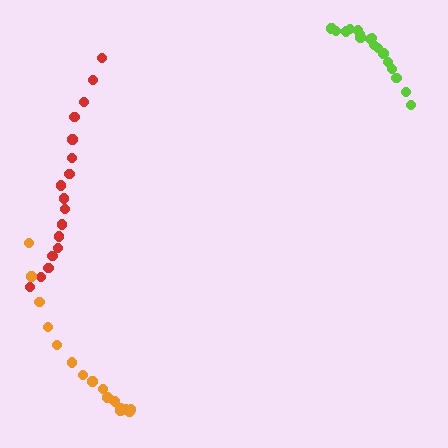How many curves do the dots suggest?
There are 3 distinct paths.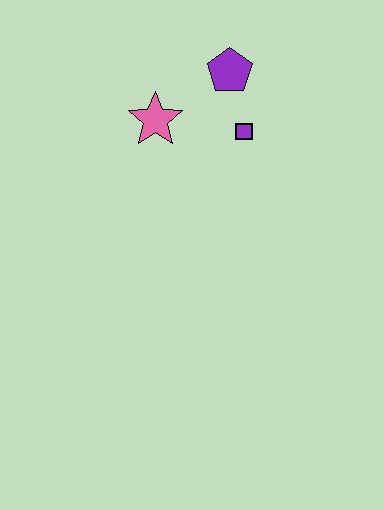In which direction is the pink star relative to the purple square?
The pink star is to the left of the purple square.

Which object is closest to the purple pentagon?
The purple square is closest to the purple pentagon.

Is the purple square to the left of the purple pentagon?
No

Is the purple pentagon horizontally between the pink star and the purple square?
Yes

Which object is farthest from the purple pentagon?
The pink star is farthest from the purple pentagon.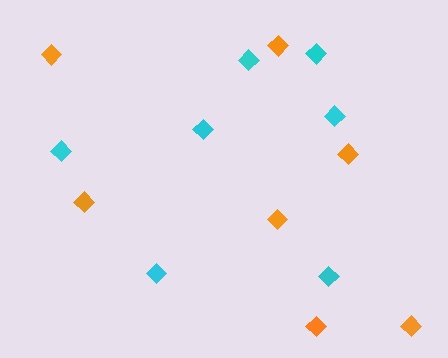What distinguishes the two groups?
There are 2 groups: one group of cyan diamonds (7) and one group of orange diamonds (7).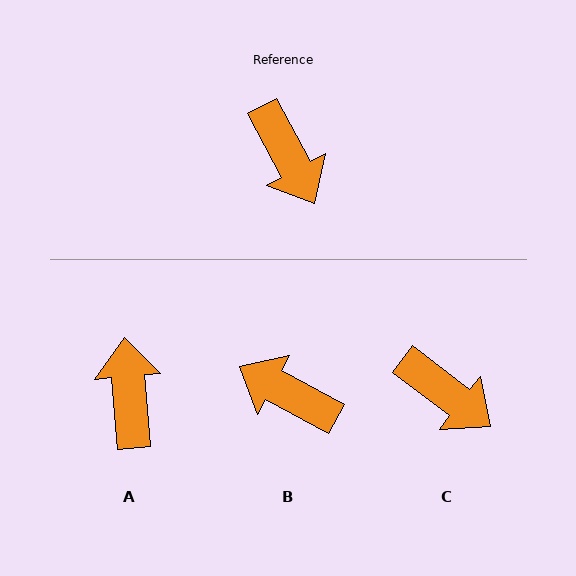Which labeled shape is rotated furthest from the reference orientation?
A, about 157 degrees away.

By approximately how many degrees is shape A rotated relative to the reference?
Approximately 157 degrees counter-clockwise.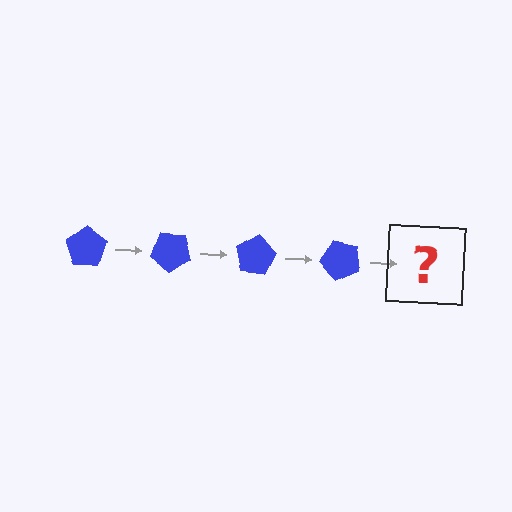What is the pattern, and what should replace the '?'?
The pattern is that the pentagon rotates 40 degrees each step. The '?' should be a blue pentagon rotated 160 degrees.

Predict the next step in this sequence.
The next step is a blue pentagon rotated 160 degrees.